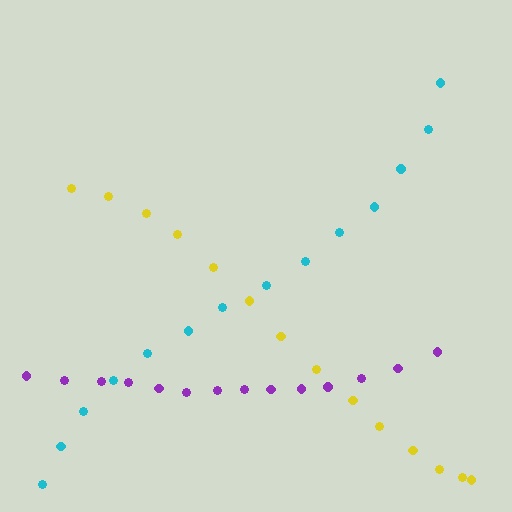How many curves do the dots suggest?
There are 3 distinct paths.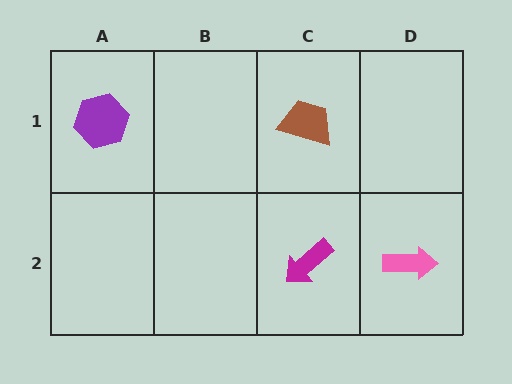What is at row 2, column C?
A magenta arrow.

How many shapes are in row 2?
2 shapes.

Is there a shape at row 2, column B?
No, that cell is empty.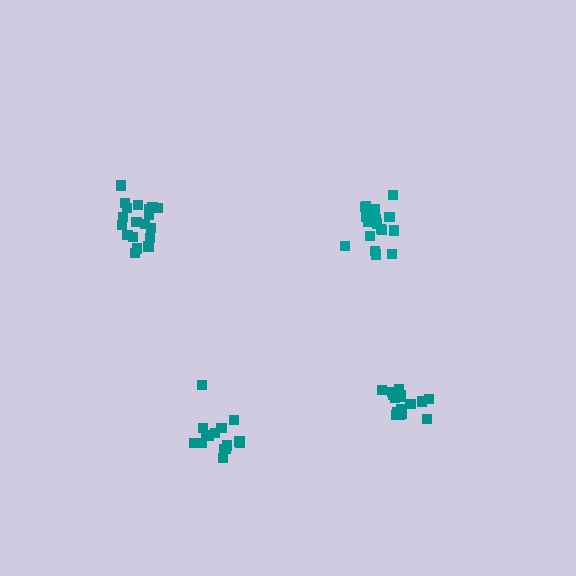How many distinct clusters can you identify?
There are 4 distinct clusters.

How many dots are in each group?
Group 1: 18 dots, Group 2: 15 dots, Group 3: 18 dots, Group 4: 19 dots (70 total).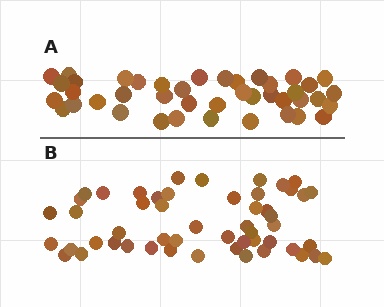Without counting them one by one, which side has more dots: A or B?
Region B (the bottom region) has more dots.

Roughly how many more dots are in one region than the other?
Region B has roughly 10 or so more dots than region A.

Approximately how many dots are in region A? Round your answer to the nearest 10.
About 40 dots. (The exact count is 42, which rounds to 40.)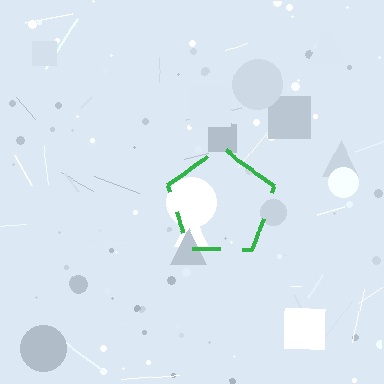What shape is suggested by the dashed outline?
The dashed outline suggests a pentagon.